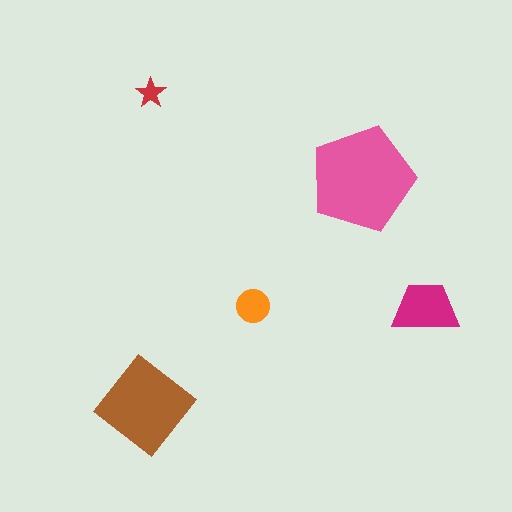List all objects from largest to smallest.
The pink pentagon, the brown diamond, the magenta trapezoid, the orange circle, the red star.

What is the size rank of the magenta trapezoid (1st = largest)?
3rd.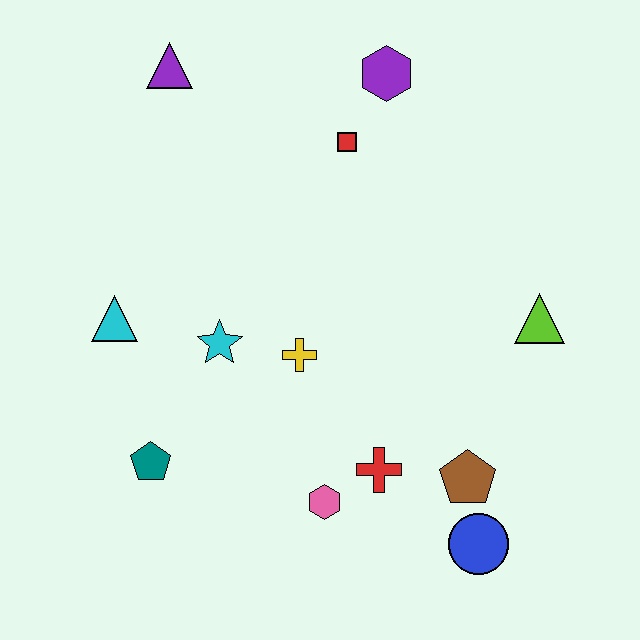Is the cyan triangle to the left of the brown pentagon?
Yes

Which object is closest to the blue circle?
The brown pentagon is closest to the blue circle.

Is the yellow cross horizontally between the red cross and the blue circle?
No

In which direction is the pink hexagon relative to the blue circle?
The pink hexagon is to the left of the blue circle.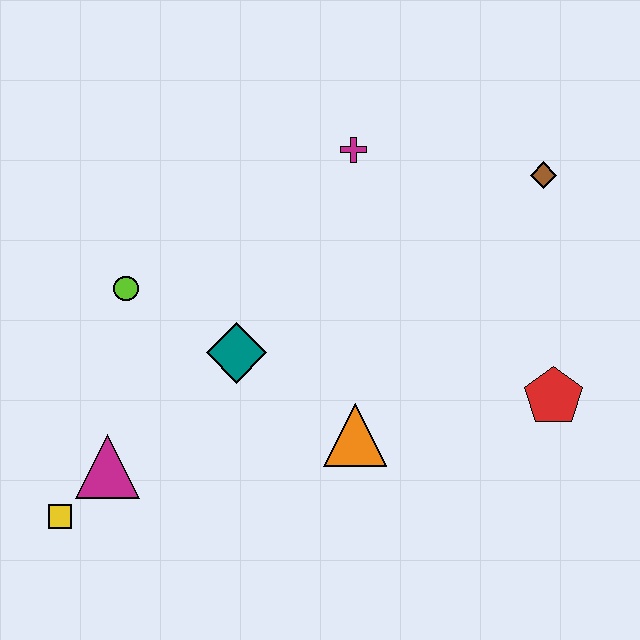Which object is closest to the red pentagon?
The orange triangle is closest to the red pentagon.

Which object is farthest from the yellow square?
The brown diamond is farthest from the yellow square.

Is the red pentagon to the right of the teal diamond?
Yes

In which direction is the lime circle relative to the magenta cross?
The lime circle is to the left of the magenta cross.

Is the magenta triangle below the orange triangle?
Yes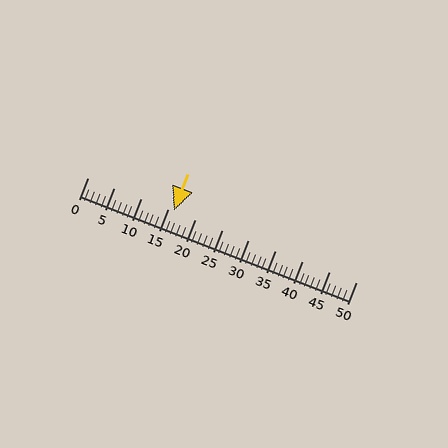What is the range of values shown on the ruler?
The ruler shows values from 0 to 50.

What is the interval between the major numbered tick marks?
The major tick marks are spaced 5 units apart.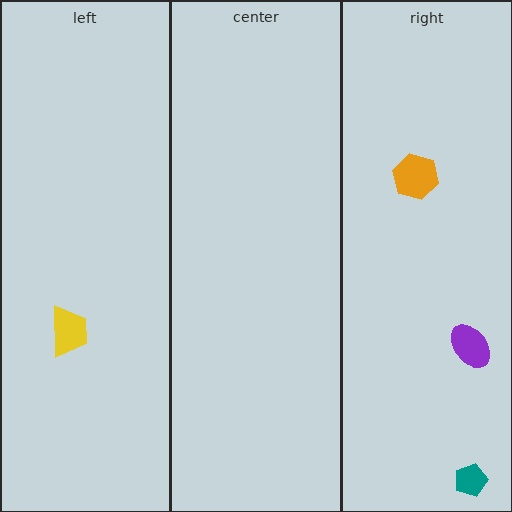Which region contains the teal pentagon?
The right region.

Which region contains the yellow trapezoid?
The left region.